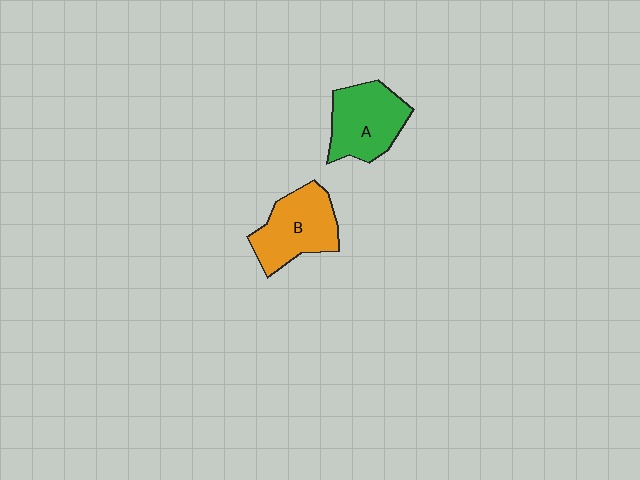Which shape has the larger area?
Shape B (orange).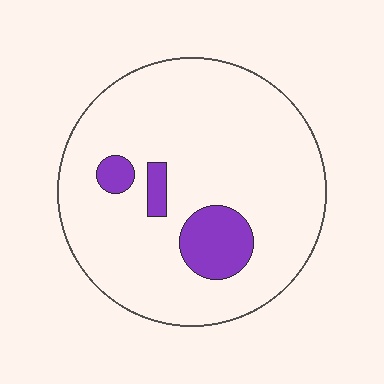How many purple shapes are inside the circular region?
3.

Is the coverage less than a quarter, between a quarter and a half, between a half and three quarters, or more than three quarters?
Less than a quarter.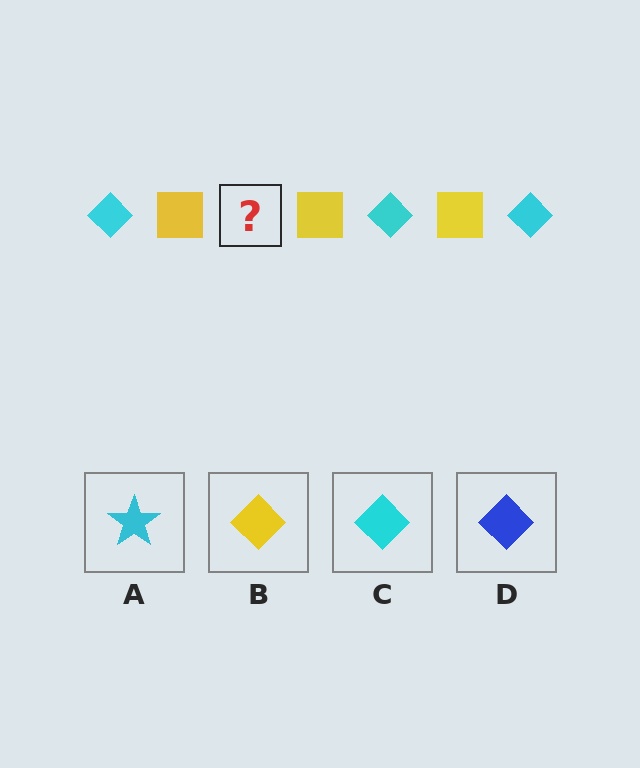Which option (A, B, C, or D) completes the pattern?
C.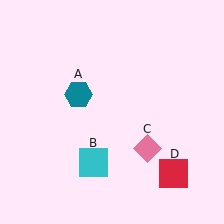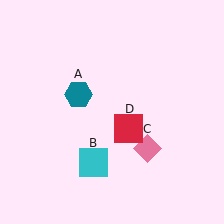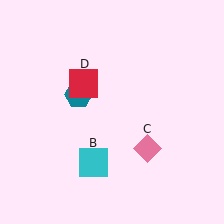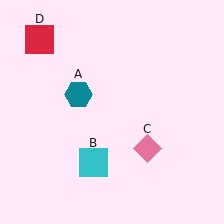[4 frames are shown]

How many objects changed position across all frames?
1 object changed position: red square (object D).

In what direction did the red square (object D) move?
The red square (object D) moved up and to the left.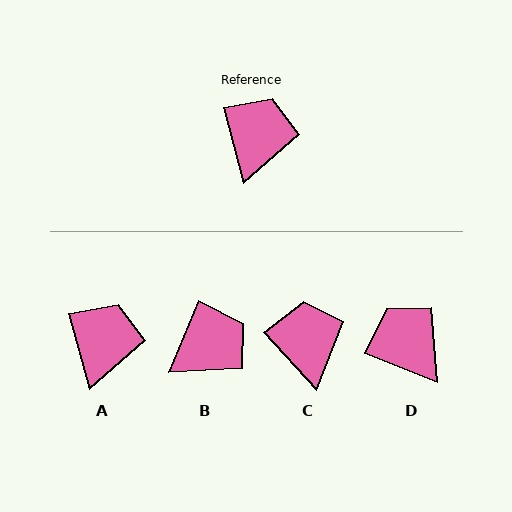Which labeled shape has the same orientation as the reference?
A.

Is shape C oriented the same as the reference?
No, it is off by about 27 degrees.